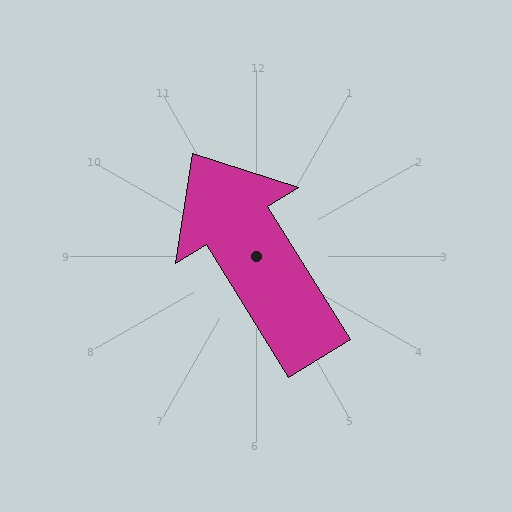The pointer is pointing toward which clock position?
Roughly 11 o'clock.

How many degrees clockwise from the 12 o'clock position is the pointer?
Approximately 328 degrees.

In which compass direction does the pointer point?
Northwest.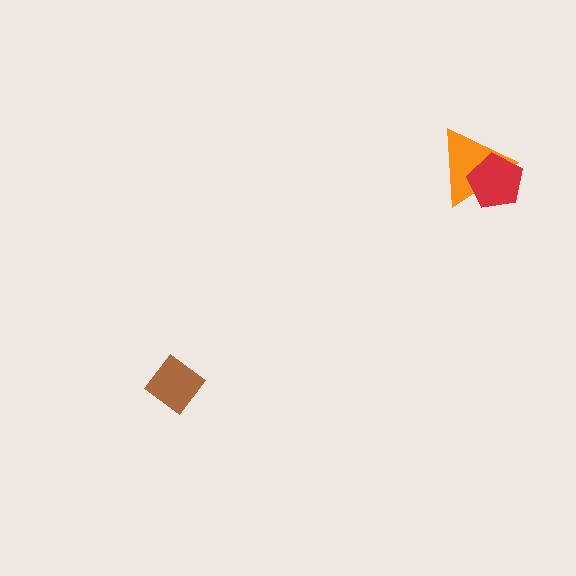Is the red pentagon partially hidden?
No, no other shape covers it.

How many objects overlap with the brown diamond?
0 objects overlap with the brown diamond.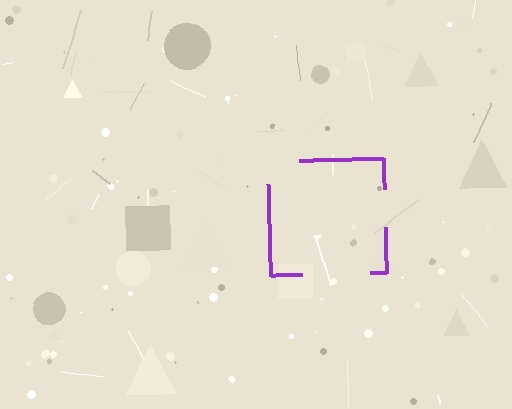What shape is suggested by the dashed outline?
The dashed outline suggests a square.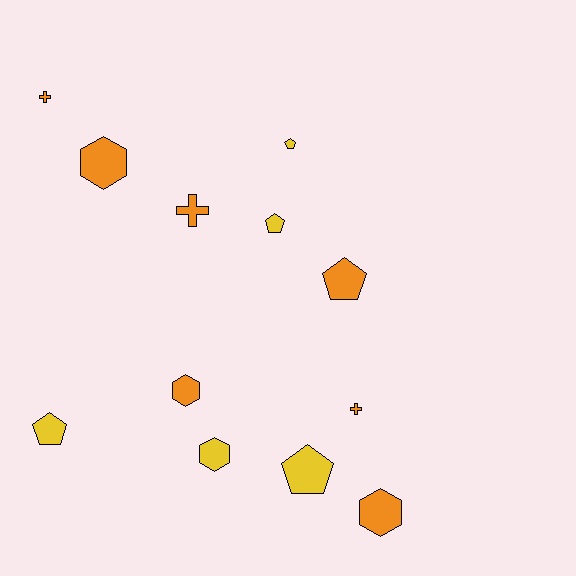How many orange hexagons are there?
There are 3 orange hexagons.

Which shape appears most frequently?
Pentagon, with 5 objects.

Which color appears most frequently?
Orange, with 7 objects.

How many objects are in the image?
There are 12 objects.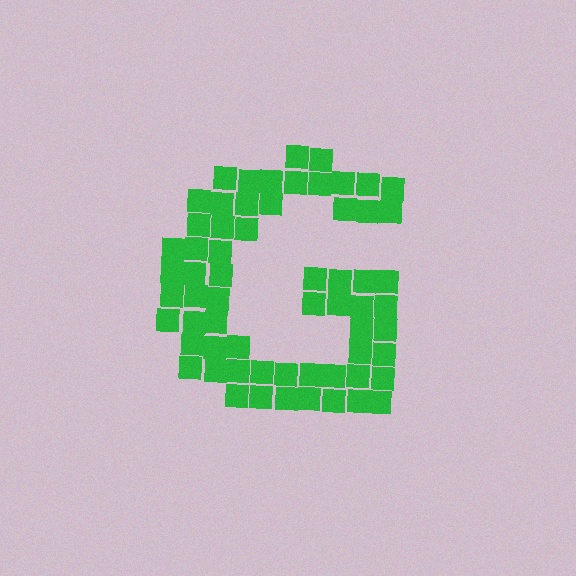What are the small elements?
The small elements are squares.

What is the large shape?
The large shape is the letter G.